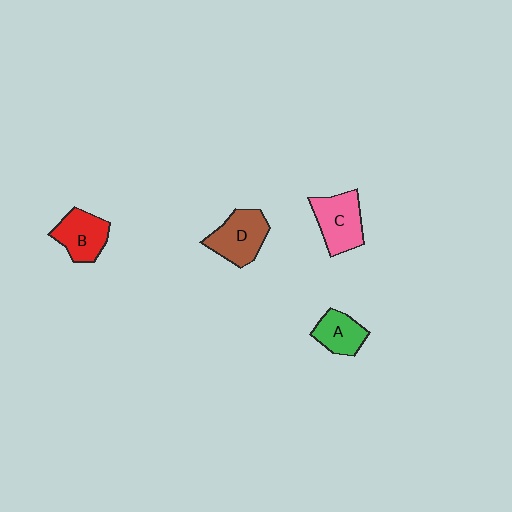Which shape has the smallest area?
Shape A (green).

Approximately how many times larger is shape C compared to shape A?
Approximately 1.4 times.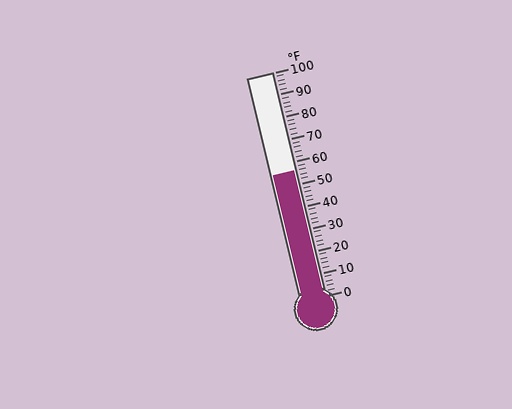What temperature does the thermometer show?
The thermometer shows approximately 56°F.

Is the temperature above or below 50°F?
The temperature is above 50°F.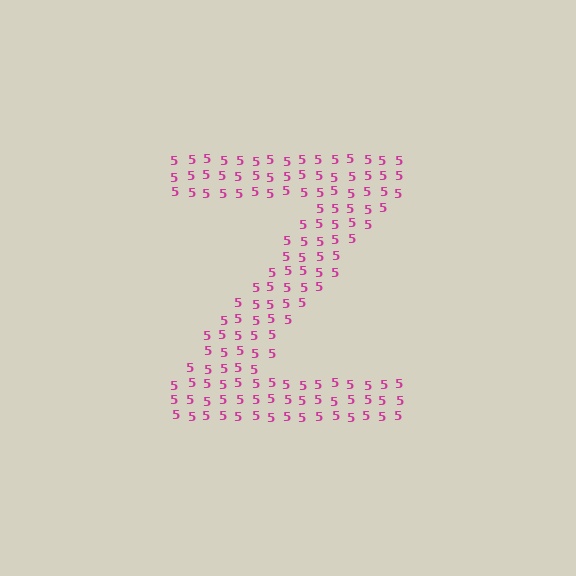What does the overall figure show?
The overall figure shows the letter Z.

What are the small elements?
The small elements are digit 5's.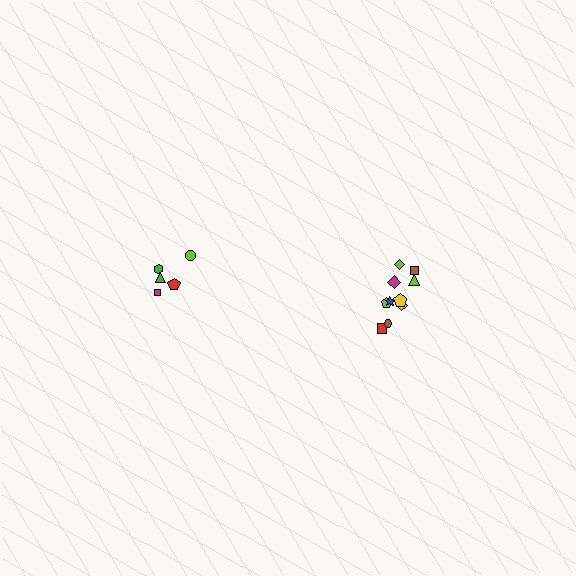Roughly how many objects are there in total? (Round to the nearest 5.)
Roughly 15 objects in total.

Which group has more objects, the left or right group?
The right group.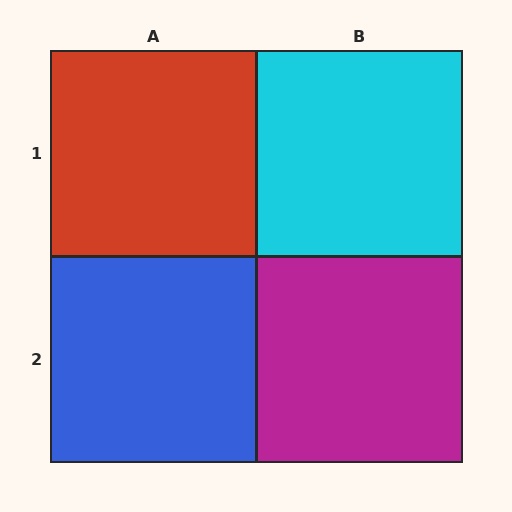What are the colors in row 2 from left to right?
Blue, magenta.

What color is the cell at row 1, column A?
Red.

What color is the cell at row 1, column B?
Cyan.